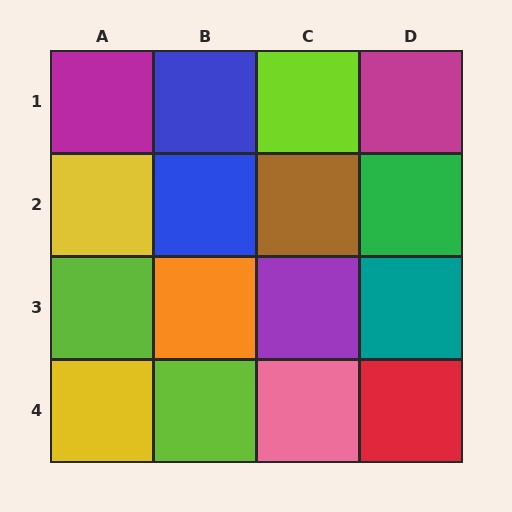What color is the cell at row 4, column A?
Yellow.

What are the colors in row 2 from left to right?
Yellow, blue, brown, green.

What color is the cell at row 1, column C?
Lime.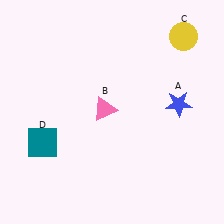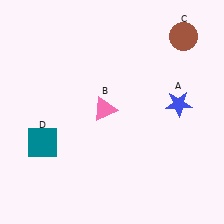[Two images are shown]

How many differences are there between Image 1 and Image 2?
There is 1 difference between the two images.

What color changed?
The circle (C) changed from yellow in Image 1 to brown in Image 2.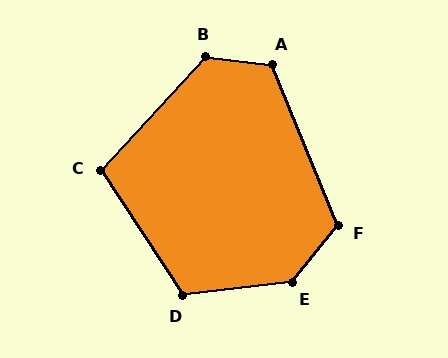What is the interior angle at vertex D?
Approximately 116 degrees (obtuse).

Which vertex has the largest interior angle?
E, at approximately 136 degrees.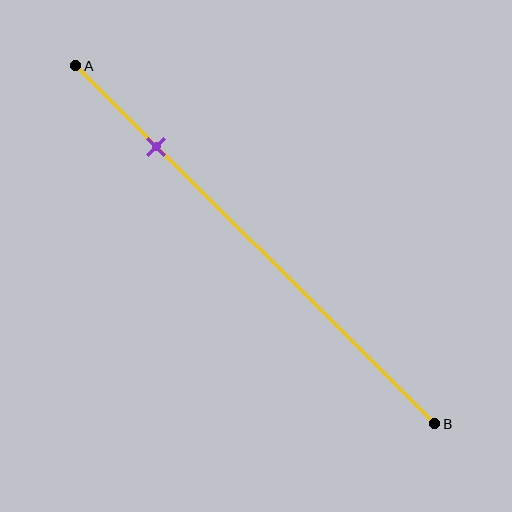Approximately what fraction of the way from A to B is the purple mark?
The purple mark is approximately 25% of the way from A to B.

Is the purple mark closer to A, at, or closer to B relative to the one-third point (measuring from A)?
The purple mark is closer to point A than the one-third point of segment AB.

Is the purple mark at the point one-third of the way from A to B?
No, the mark is at about 25% from A, not at the 33% one-third point.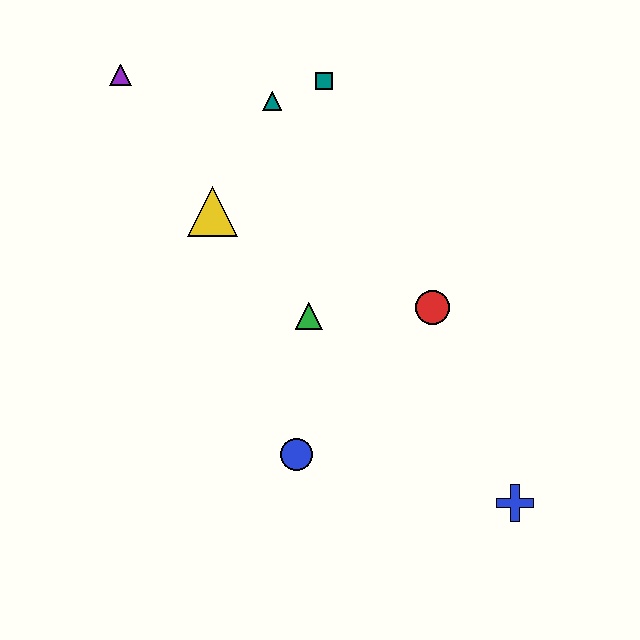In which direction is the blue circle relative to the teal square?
The blue circle is below the teal square.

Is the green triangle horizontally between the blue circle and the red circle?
Yes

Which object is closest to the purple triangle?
The teal triangle is closest to the purple triangle.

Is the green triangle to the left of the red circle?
Yes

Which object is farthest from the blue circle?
The purple triangle is farthest from the blue circle.